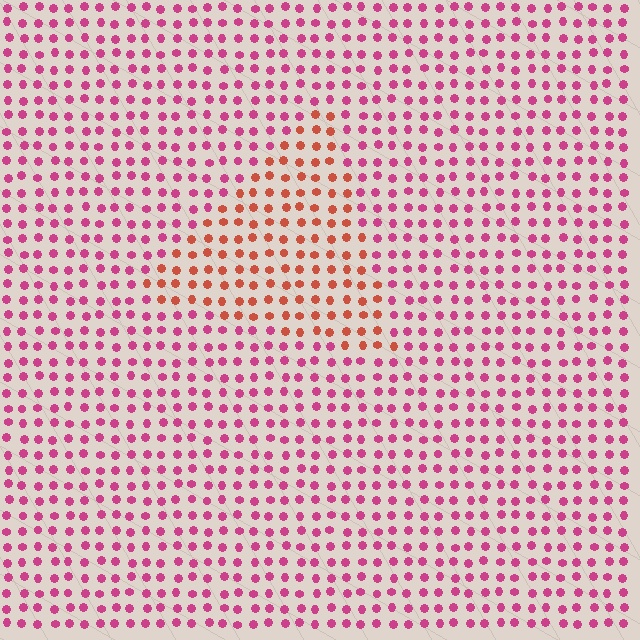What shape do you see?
I see a triangle.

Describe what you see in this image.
The image is filled with small magenta elements in a uniform arrangement. A triangle-shaped region is visible where the elements are tinted to a slightly different hue, forming a subtle color boundary.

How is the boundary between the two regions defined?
The boundary is defined purely by a slight shift in hue (about 40 degrees). Spacing, size, and orientation are identical on both sides.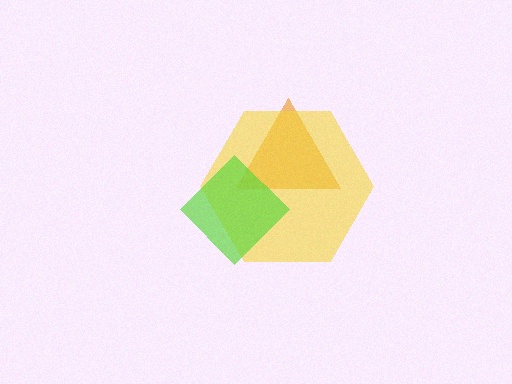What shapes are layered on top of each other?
The layered shapes are: an orange triangle, a yellow hexagon, a lime diamond.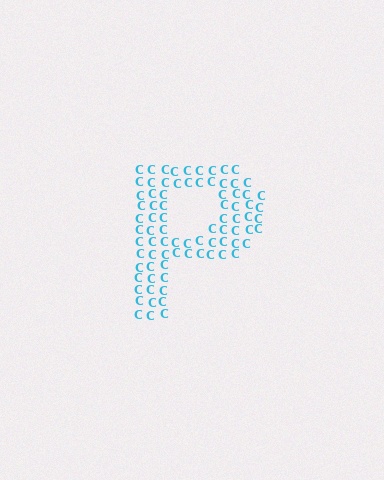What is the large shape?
The large shape is the letter P.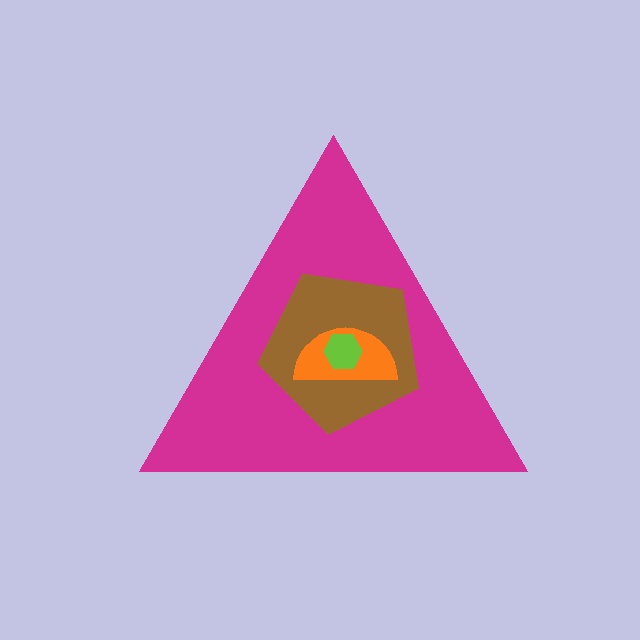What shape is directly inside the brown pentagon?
The orange semicircle.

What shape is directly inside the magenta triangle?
The brown pentagon.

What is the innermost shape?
The lime hexagon.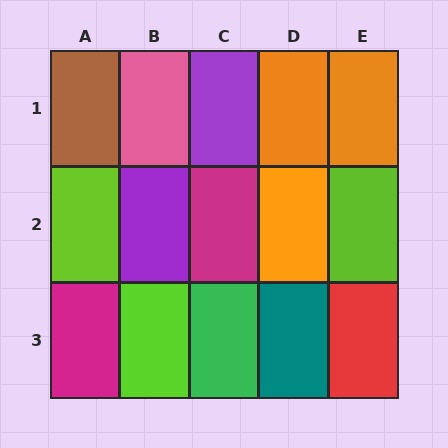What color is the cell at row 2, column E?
Lime.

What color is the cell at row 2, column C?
Magenta.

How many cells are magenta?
2 cells are magenta.